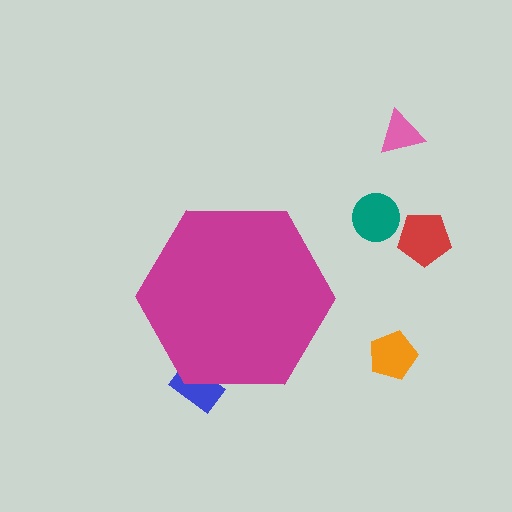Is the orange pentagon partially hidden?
No, the orange pentagon is fully visible.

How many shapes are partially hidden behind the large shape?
1 shape is partially hidden.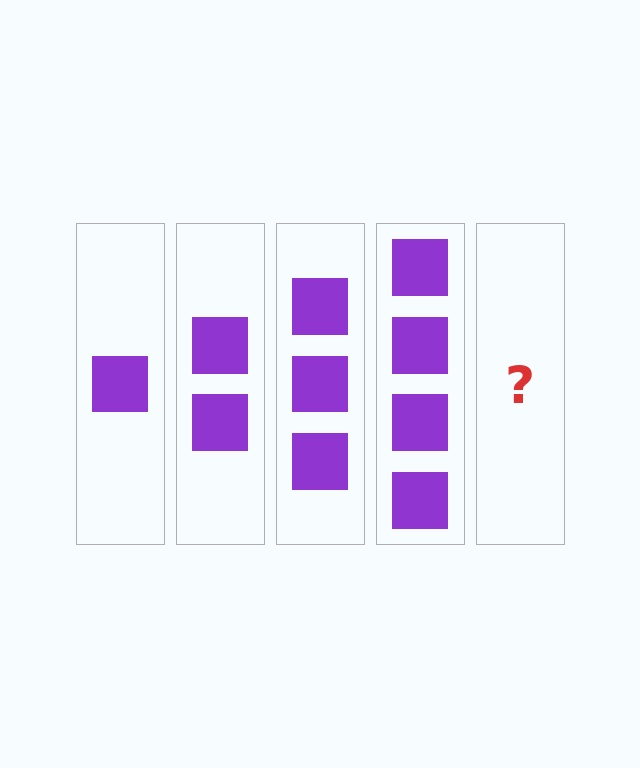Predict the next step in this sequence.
The next step is 5 squares.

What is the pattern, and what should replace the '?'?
The pattern is that each step adds one more square. The '?' should be 5 squares.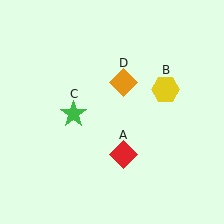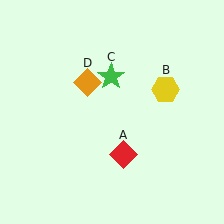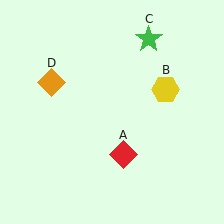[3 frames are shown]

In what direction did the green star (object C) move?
The green star (object C) moved up and to the right.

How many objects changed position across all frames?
2 objects changed position: green star (object C), orange diamond (object D).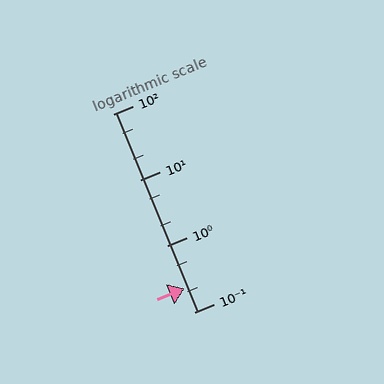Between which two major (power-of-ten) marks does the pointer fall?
The pointer is between 0.1 and 1.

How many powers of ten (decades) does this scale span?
The scale spans 3 decades, from 0.1 to 100.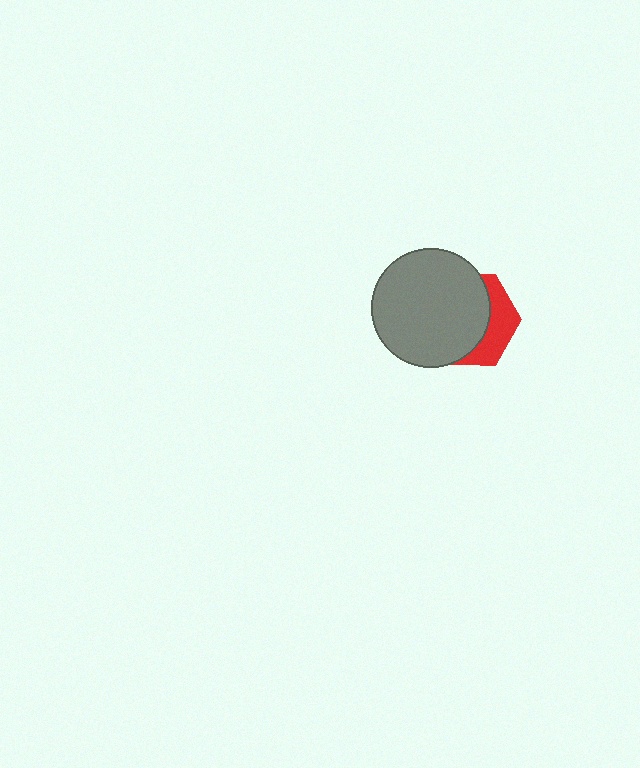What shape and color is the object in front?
The object in front is a gray circle.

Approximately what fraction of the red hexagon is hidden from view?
Roughly 67% of the red hexagon is hidden behind the gray circle.